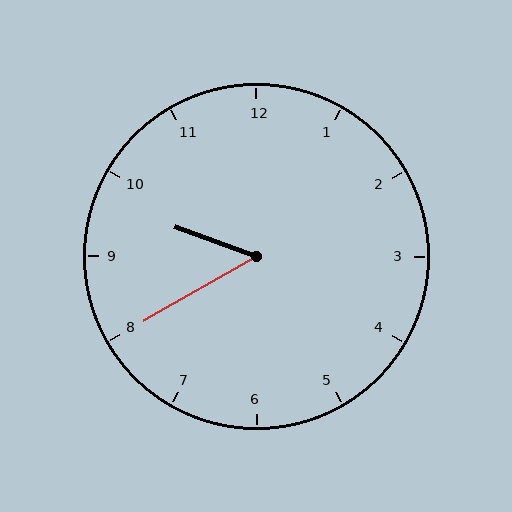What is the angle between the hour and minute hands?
Approximately 50 degrees.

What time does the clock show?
9:40.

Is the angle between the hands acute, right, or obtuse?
It is acute.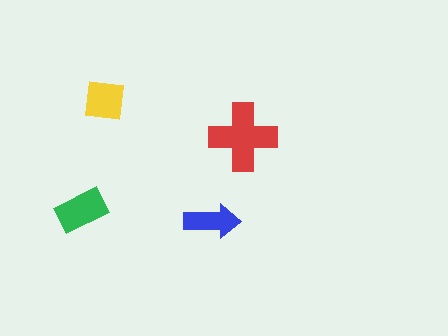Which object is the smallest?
The blue arrow.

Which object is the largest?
The red cross.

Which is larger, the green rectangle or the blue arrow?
The green rectangle.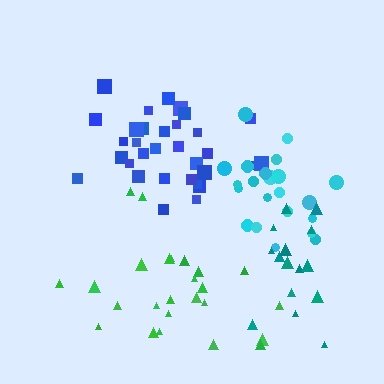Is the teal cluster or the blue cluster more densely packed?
Blue.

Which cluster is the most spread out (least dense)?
Green.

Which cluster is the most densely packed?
Cyan.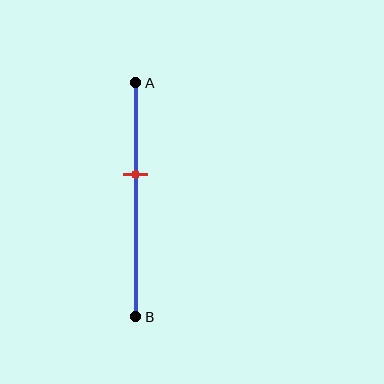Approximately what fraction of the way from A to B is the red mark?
The red mark is approximately 40% of the way from A to B.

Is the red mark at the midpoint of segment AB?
No, the mark is at about 40% from A, not at the 50% midpoint.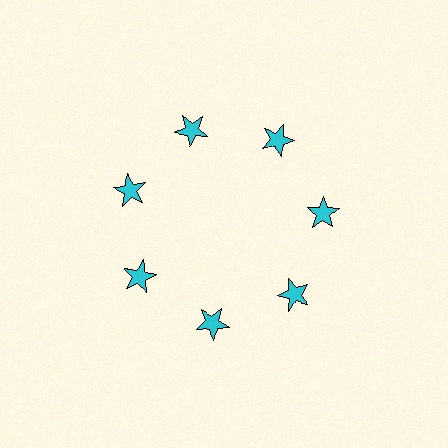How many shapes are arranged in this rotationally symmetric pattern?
There are 7 shapes, arranged in 7 groups of 1.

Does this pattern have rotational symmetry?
Yes, this pattern has 7-fold rotational symmetry. It looks the same after rotating 51 degrees around the center.